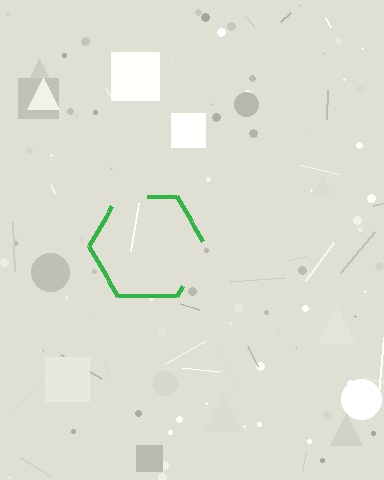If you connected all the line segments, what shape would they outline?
They would outline a hexagon.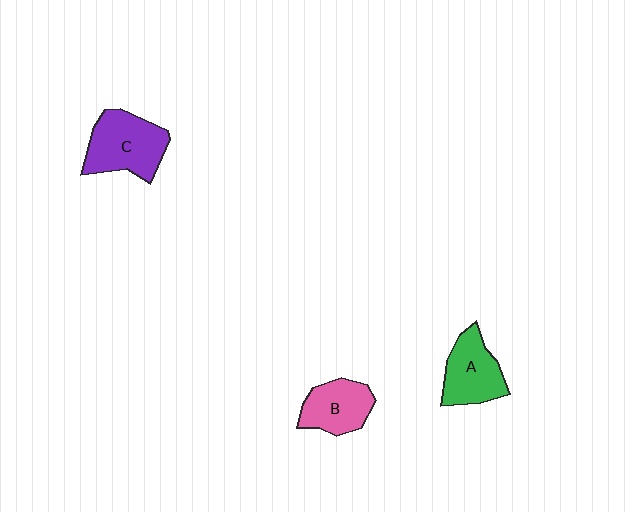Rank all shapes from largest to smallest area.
From largest to smallest: C (purple), A (green), B (pink).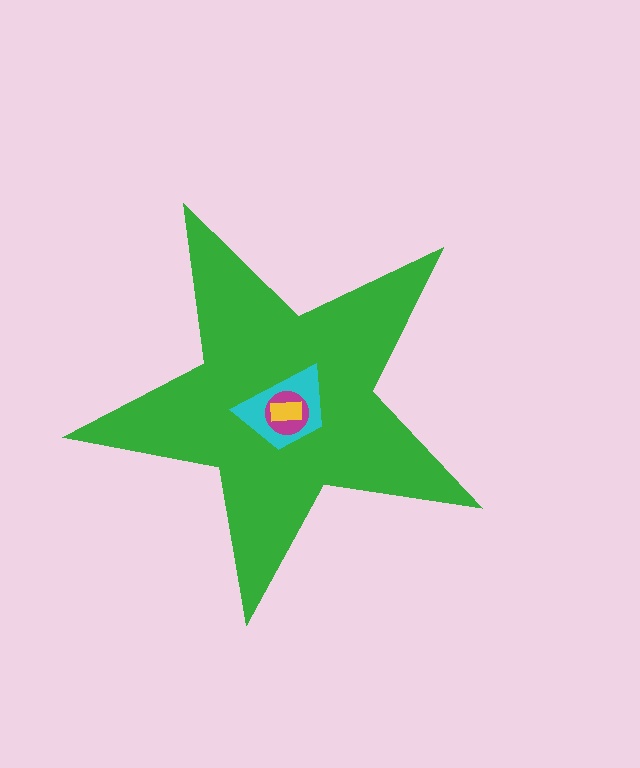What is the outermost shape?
The green star.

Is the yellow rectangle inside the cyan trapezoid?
Yes.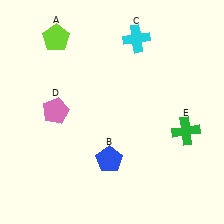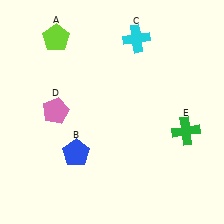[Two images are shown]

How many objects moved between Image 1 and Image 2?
1 object moved between the two images.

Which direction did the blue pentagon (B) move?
The blue pentagon (B) moved left.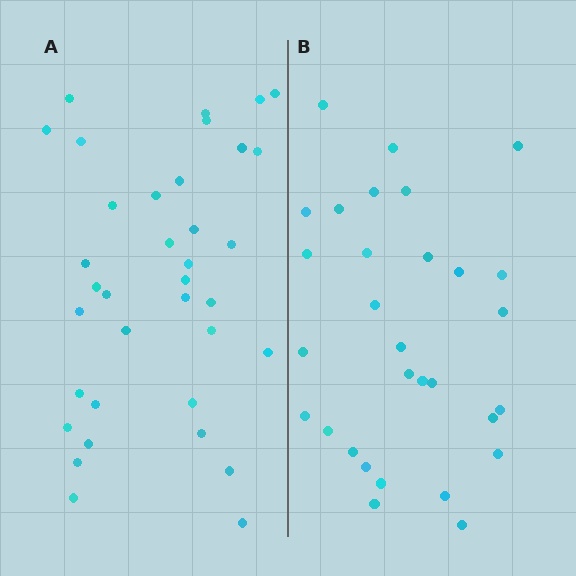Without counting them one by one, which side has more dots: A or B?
Region A (the left region) has more dots.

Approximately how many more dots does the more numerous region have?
Region A has about 6 more dots than region B.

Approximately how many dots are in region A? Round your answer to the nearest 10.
About 40 dots. (The exact count is 36, which rounds to 40.)